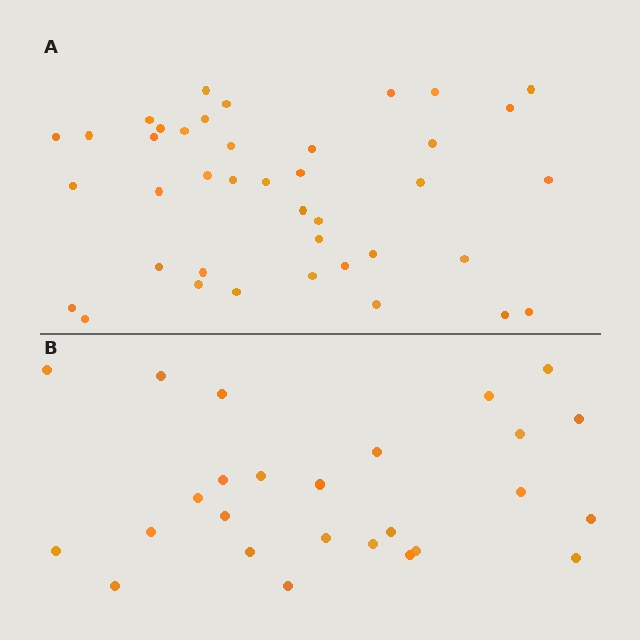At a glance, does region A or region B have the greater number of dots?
Region A (the top region) has more dots.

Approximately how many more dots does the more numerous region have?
Region A has approximately 15 more dots than region B.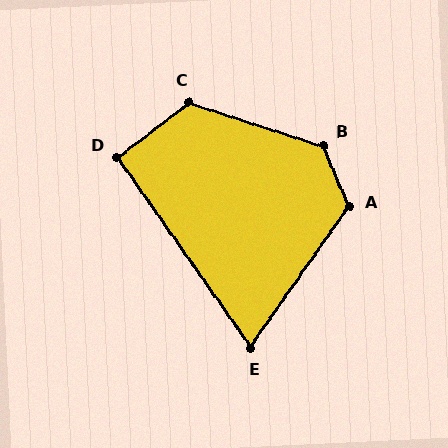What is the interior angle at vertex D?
Approximately 92 degrees (approximately right).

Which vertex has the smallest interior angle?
E, at approximately 70 degrees.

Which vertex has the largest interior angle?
B, at approximately 131 degrees.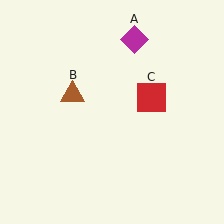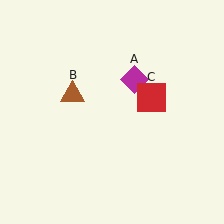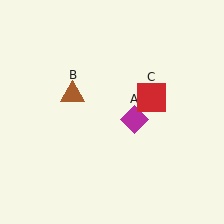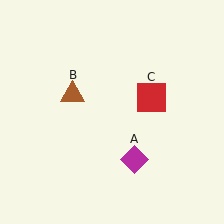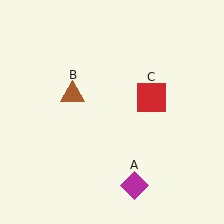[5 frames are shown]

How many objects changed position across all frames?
1 object changed position: magenta diamond (object A).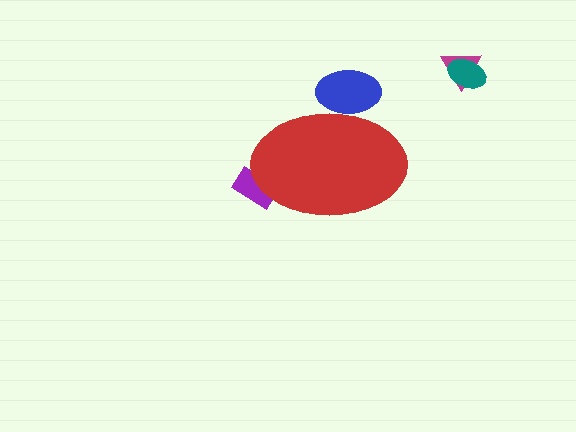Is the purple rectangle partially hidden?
Yes, the purple rectangle is partially hidden behind the red ellipse.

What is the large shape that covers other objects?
A red ellipse.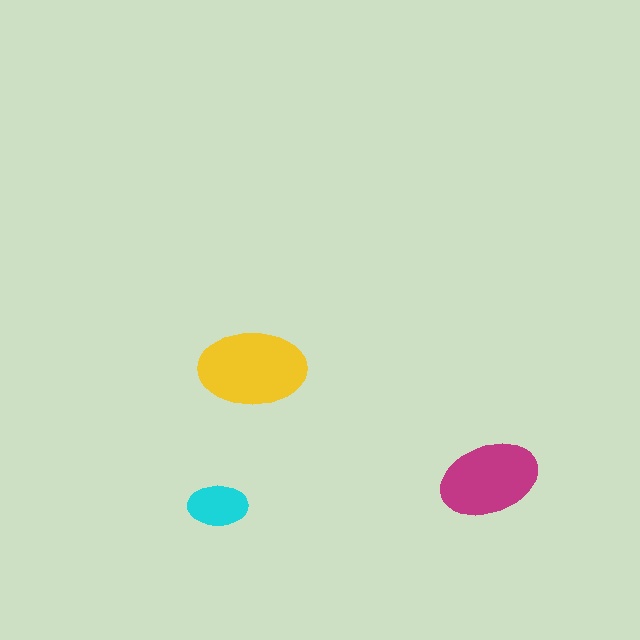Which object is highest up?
The yellow ellipse is topmost.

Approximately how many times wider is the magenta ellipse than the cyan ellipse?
About 1.5 times wider.